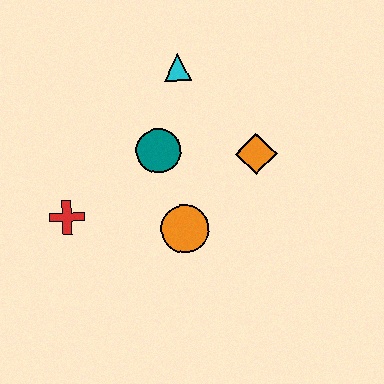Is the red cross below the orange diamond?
Yes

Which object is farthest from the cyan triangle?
The red cross is farthest from the cyan triangle.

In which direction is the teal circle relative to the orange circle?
The teal circle is above the orange circle.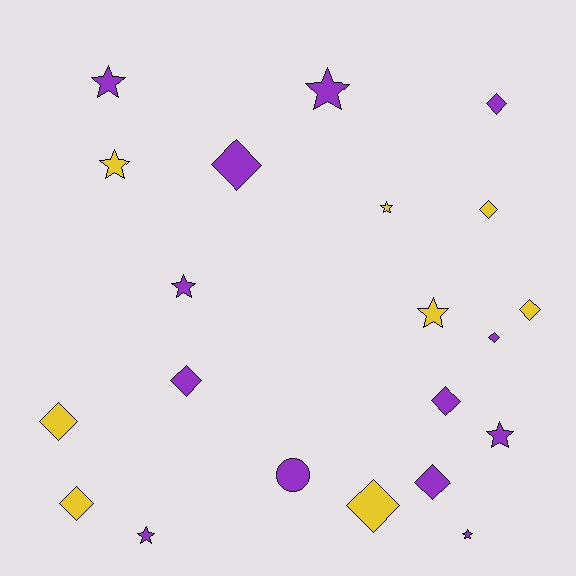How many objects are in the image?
There are 21 objects.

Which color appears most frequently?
Purple, with 13 objects.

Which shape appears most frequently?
Diamond, with 11 objects.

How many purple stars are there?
There are 6 purple stars.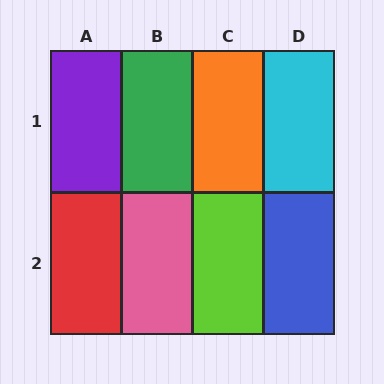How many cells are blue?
1 cell is blue.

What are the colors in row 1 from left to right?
Purple, green, orange, cyan.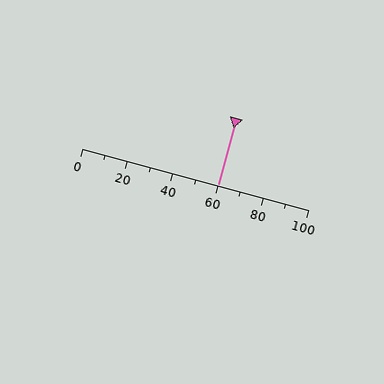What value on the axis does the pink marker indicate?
The marker indicates approximately 60.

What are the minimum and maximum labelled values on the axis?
The axis runs from 0 to 100.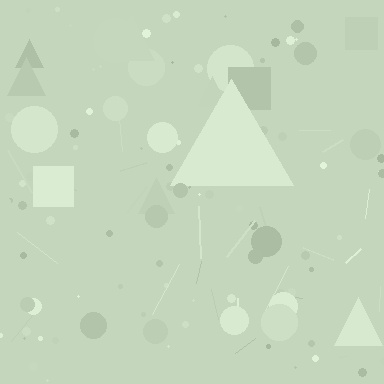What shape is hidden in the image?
A triangle is hidden in the image.